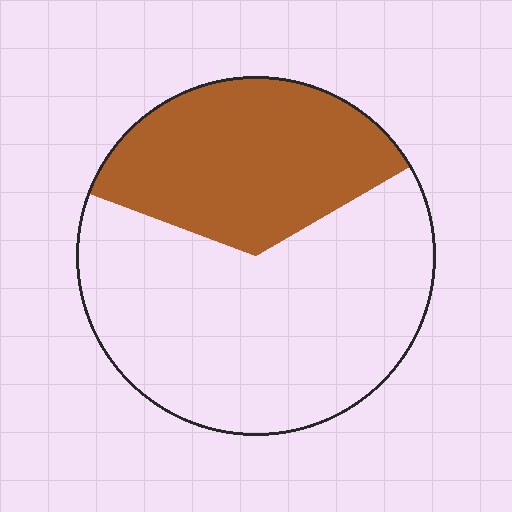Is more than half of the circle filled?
No.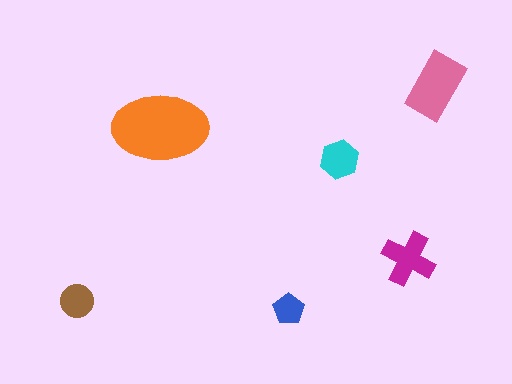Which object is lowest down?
The blue pentagon is bottommost.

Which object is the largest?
The orange ellipse.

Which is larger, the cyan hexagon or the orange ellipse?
The orange ellipse.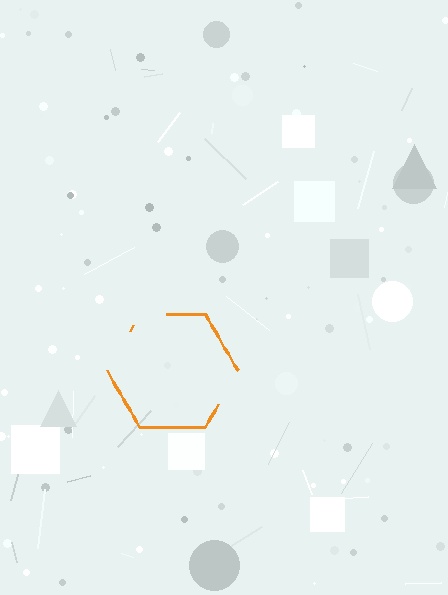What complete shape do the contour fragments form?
The contour fragments form a hexagon.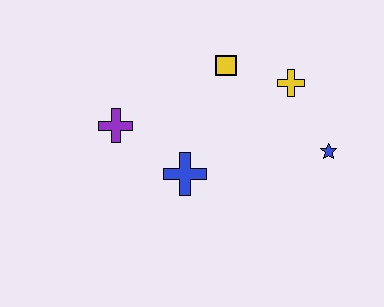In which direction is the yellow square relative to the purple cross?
The yellow square is to the right of the purple cross.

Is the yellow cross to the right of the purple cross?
Yes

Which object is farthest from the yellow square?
The blue star is farthest from the yellow square.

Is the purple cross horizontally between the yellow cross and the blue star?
No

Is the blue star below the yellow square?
Yes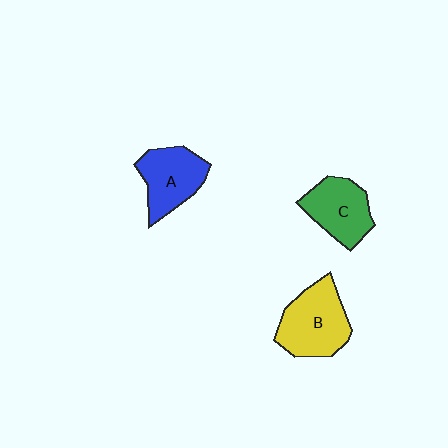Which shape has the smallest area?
Shape C (green).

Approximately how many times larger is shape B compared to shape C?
Approximately 1.2 times.